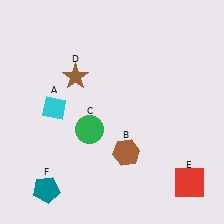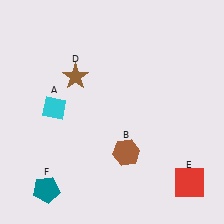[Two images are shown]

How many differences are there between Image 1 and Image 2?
There is 1 difference between the two images.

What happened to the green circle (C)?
The green circle (C) was removed in Image 2. It was in the bottom-left area of Image 1.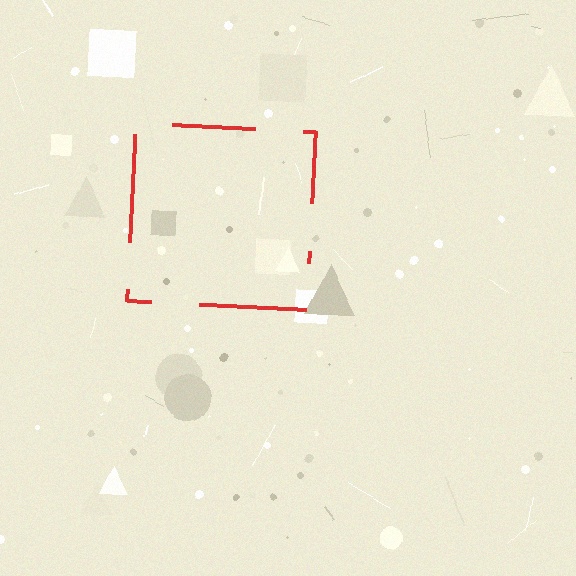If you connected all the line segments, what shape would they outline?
They would outline a square.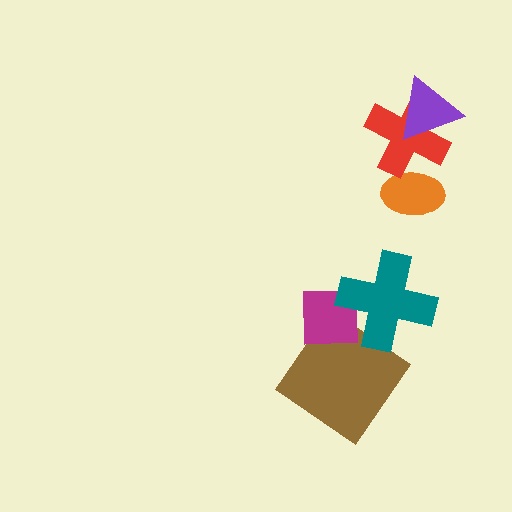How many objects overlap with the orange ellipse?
1 object overlaps with the orange ellipse.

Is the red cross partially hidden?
Yes, it is partially covered by another shape.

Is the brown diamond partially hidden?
Yes, it is partially covered by another shape.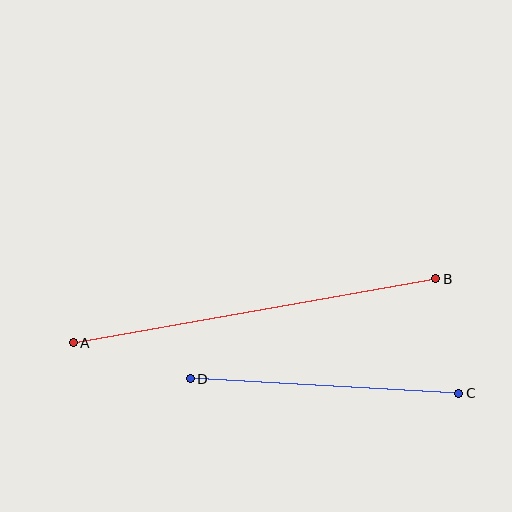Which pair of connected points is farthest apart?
Points A and B are farthest apart.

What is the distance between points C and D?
The distance is approximately 269 pixels.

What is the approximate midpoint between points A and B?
The midpoint is at approximately (254, 311) pixels.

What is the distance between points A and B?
The distance is approximately 368 pixels.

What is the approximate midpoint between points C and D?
The midpoint is at approximately (324, 386) pixels.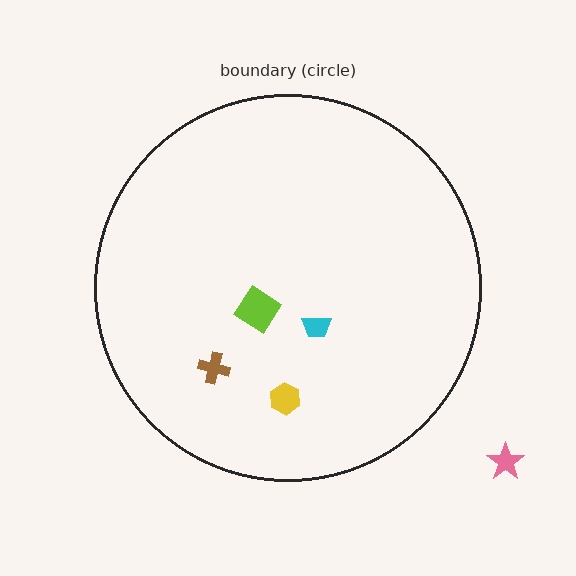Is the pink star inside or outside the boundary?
Outside.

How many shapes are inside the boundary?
4 inside, 1 outside.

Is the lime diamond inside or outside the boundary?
Inside.